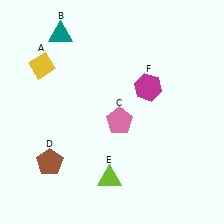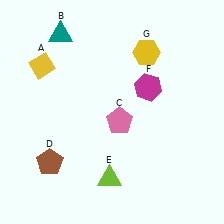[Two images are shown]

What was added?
A yellow hexagon (G) was added in Image 2.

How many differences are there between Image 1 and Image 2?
There is 1 difference between the two images.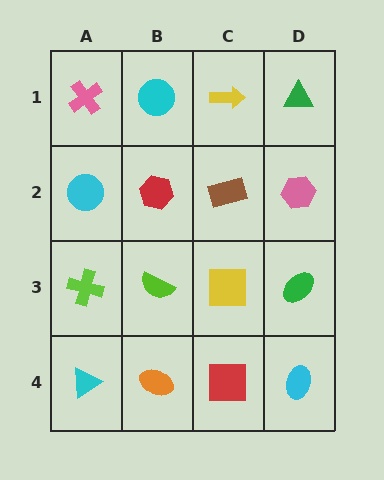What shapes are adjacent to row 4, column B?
A lime semicircle (row 3, column B), a cyan triangle (row 4, column A), a red square (row 4, column C).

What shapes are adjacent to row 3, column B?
A red hexagon (row 2, column B), an orange ellipse (row 4, column B), a lime cross (row 3, column A), a yellow square (row 3, column C).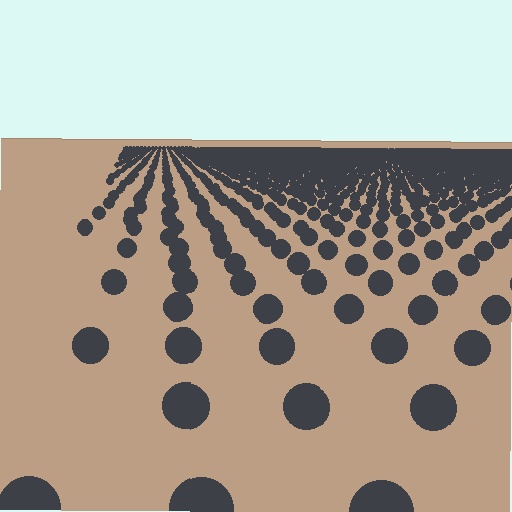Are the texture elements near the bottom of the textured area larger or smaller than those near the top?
Larger. Near the bottom, elements are closer to the viewer and appear at a bigger on-screen size.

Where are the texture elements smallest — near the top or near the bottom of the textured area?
Near the top.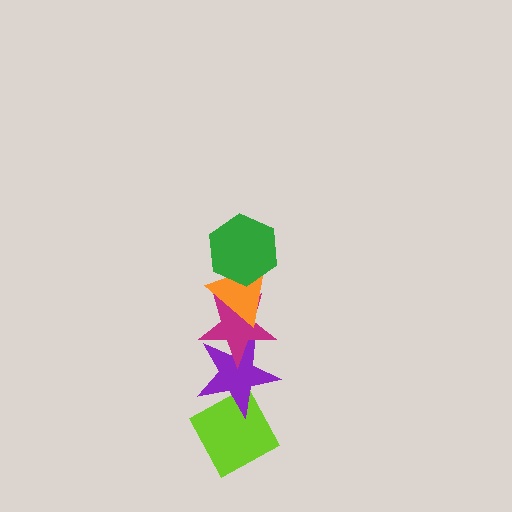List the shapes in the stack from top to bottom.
From top to bottom: the green hexagon, the orange triangle, the magenta star, the purple star, the lime diamond.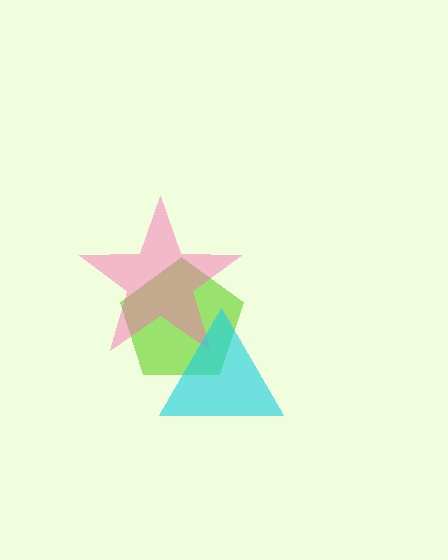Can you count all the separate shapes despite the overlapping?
Yes, there are 3 separate shapes.